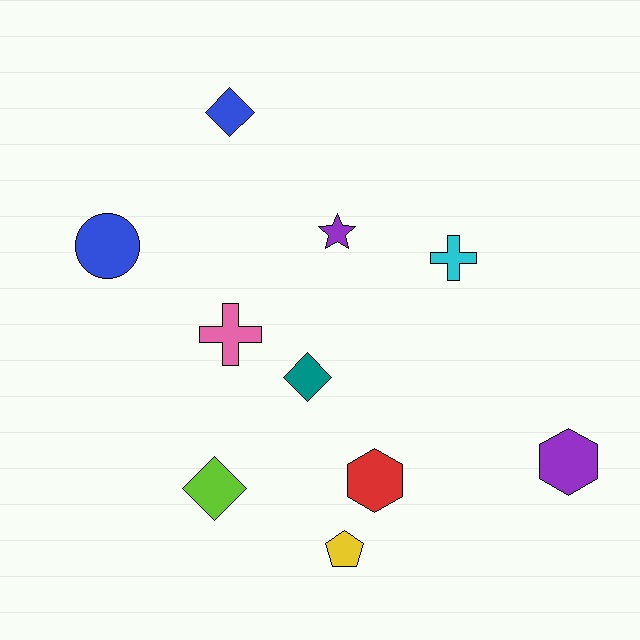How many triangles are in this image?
There are no triangles.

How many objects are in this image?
There are 10 objects.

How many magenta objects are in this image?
There are no magenta objects.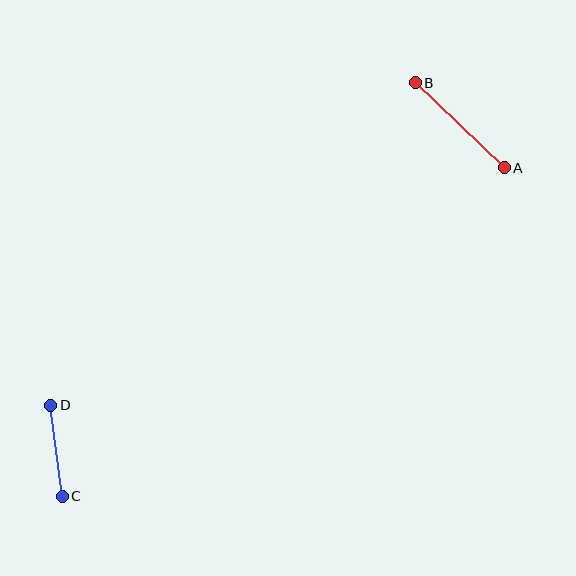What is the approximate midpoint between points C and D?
The midpoint is at approximately (57, 451) pixels.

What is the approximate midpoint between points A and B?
The midpoint is at approximately (460, 125) pixels.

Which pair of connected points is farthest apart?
Points A and B are farthest apart.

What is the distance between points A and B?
The distance is approximately 123 pixels.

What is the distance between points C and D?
The distance is approximately 91 pixels.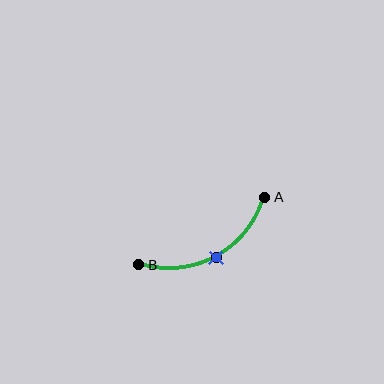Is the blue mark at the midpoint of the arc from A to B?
Yes. The blue mark lies on the arc at equal arc-length from both A and B — it is the arc midpoint.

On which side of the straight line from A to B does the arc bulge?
The arc bulges below the straight line connecting A and B.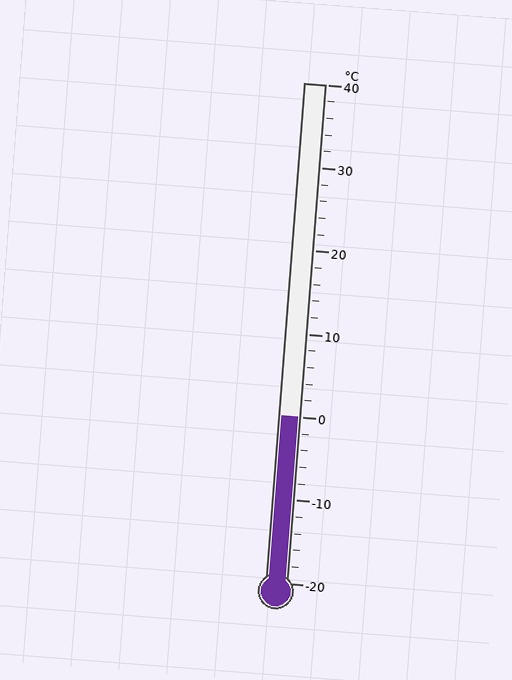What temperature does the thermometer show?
The thermometer shows approximately 0°C.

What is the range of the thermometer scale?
The thermometer scale ranges from -20°C to 40°C.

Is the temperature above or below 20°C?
The temperature is below 20°C.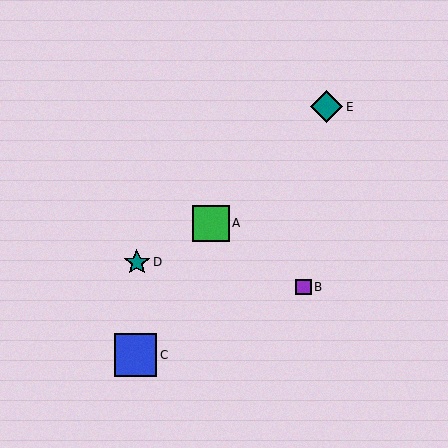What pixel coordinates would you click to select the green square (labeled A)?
Click at (211, 223) to select the green square A.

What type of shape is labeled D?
Shape D is a teal star.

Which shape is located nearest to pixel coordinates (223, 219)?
The green square (labeled A) at (211, 223) is nearest to that location.